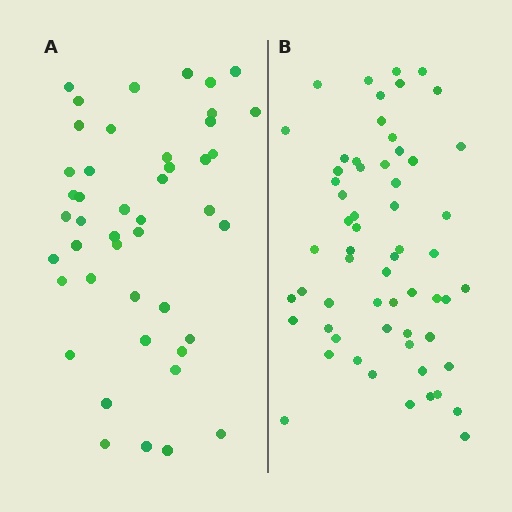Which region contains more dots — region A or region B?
Region B (the right region) has more dots.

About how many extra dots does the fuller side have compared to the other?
Region B has approximately 15 more dots than region A.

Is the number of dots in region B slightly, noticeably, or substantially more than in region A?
Region B has noticeably more, but not dramatically so. The ratio is roughly 1.3 to 1.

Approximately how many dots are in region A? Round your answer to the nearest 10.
About 40 dots. (The exact count is 45, which rounds to 40.)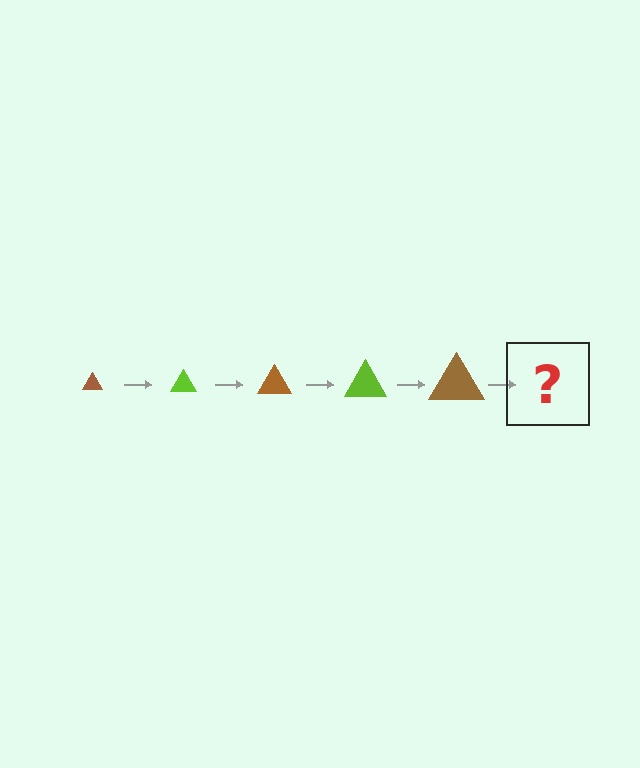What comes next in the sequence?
The next element should be a lime triangle, larger than the previous one.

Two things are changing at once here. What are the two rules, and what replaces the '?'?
The two rules are that the triangle grows larger each step and the color cycles through brown and lime. The '?' should be a lime triangle, larger than the previous one.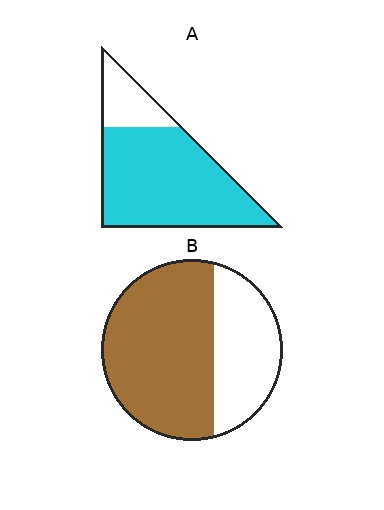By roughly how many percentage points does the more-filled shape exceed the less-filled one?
By roughly 15 percentage points (A over B).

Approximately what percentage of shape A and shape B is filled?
A is approximately 80% and B is approximately 65%.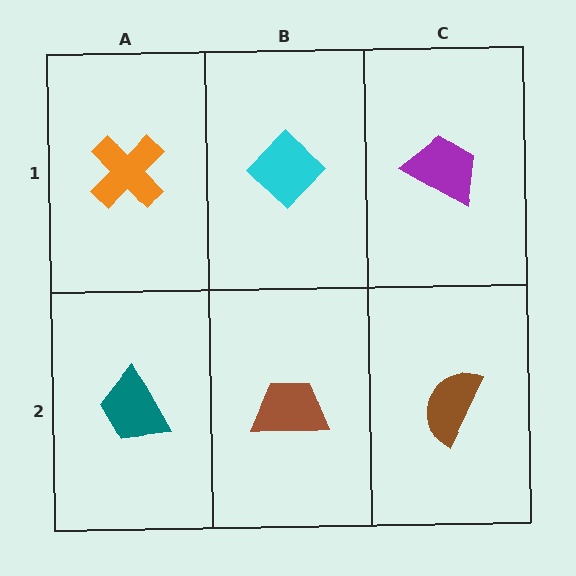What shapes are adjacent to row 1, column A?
A teal trapezoid (row 2, column A), a cyan diamond (row 1, column B).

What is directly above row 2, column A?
An orange cross.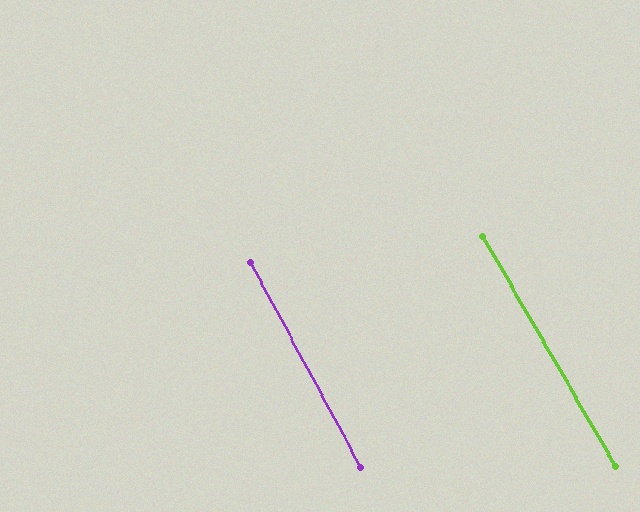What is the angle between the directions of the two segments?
Approximately 2 degrees.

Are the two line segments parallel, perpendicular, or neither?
Parallel — their directions differ by only 1.9°.